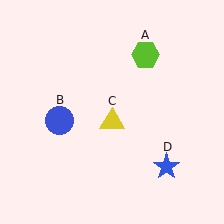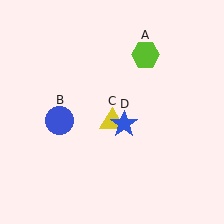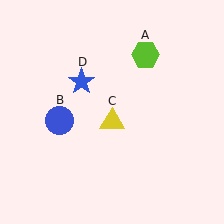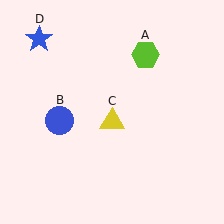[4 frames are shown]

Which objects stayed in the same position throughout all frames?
Lime hexagon (object A) and blue circle (object B) and yellow triangle (object C) remained stationary.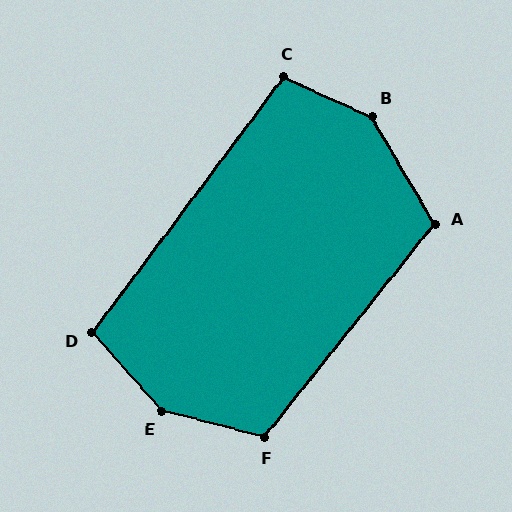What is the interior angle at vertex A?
Approximately 111 degrees (obtuse).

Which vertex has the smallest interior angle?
D, at approximately 101 degrees.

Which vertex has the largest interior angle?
E, at approximately 146 degrees.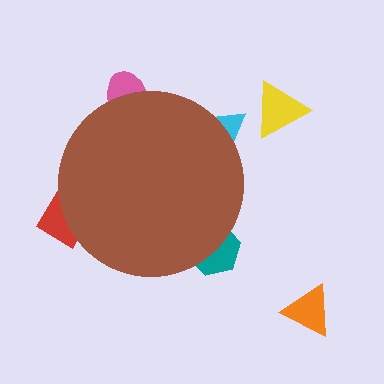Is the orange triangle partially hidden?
No, the orange triangle is fully visible.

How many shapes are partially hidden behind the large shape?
4 shapes are partially hidden.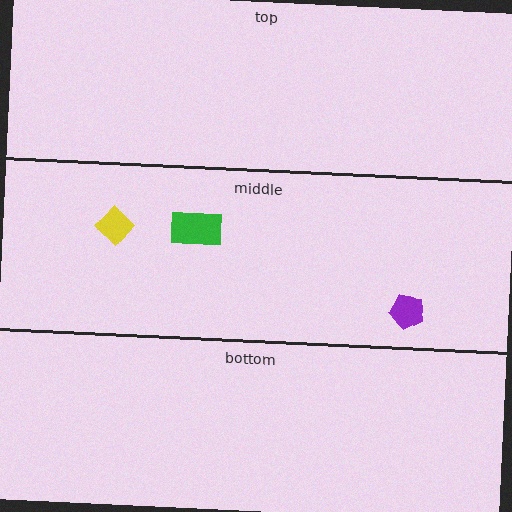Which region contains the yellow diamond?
The middle region.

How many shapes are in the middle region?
3.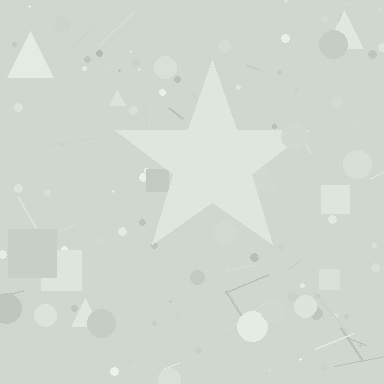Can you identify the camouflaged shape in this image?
The camouflaged shape is a star.